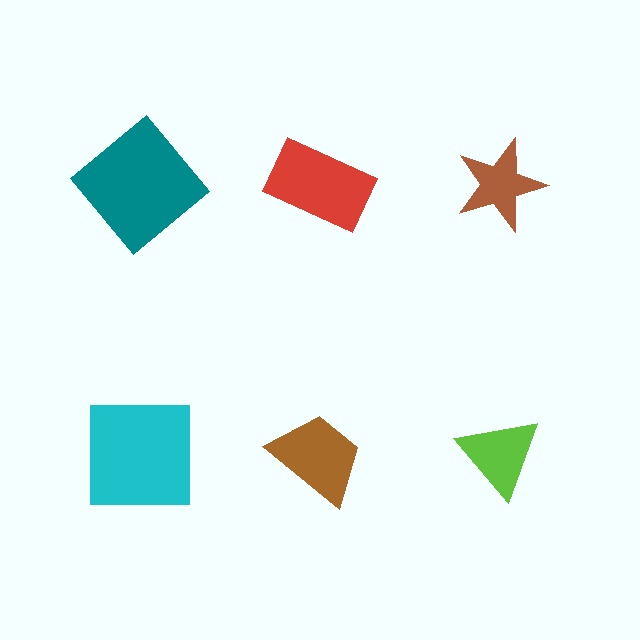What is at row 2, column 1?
A cyan square.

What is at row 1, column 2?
A red rectangle.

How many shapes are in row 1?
3 shapes.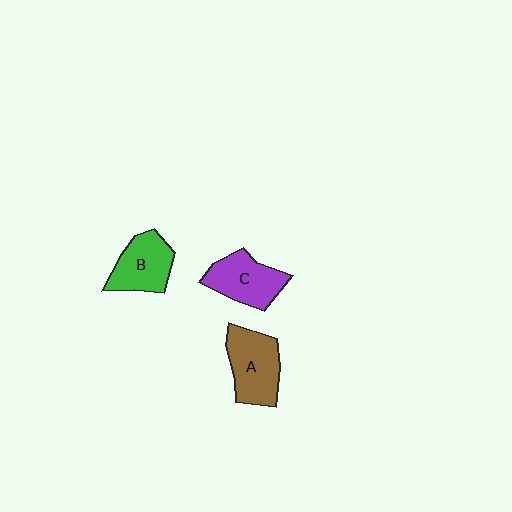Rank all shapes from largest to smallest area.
From largest to smallest: A (brown), C (purple), B (green).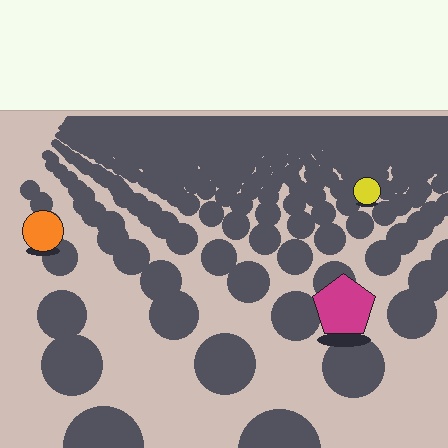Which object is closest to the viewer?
The magenta pentagon is closest. The texture marks near it are larger and more spread out.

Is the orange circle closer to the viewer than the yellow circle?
Yes. The orange circle is closer — you can tell from the texture gradient: the ground texture is coarser near it.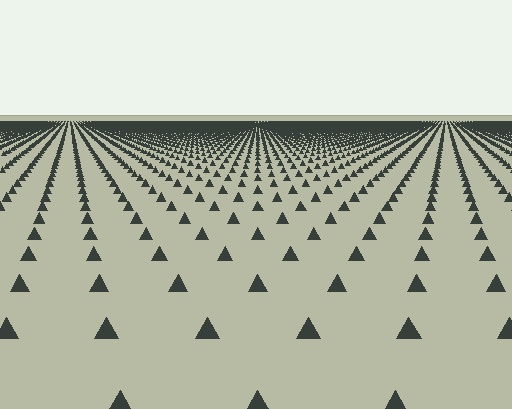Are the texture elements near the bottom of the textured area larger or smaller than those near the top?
Larger. Near the bottom, elements are closer to the viewer and appear at a bigger on-screen size.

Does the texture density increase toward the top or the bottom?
Density increases toward the top.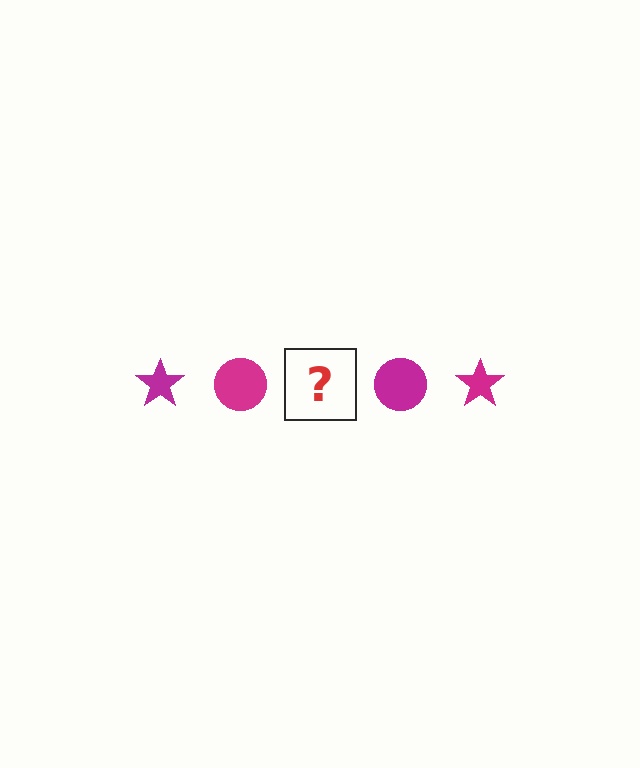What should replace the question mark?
The question mark should be replaced with a magenta star.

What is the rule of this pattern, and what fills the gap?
The rule is that the pattern cycles through star, circle shapes in magenta. The gap should be filled with a magenta star.